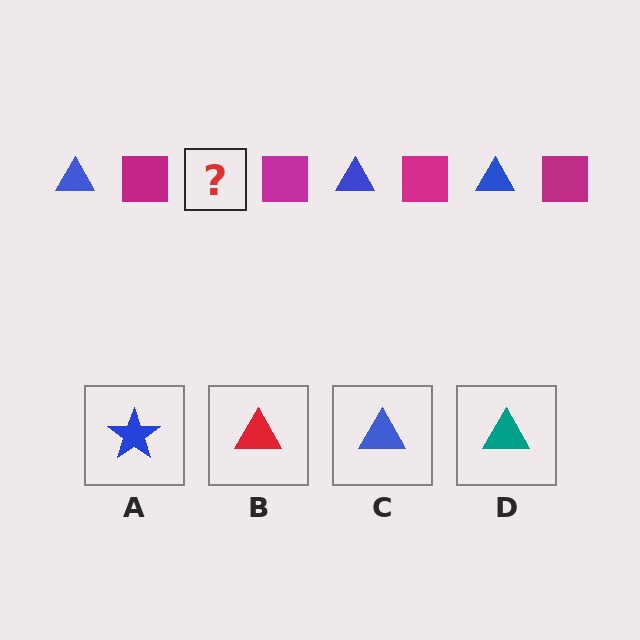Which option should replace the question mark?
Option C.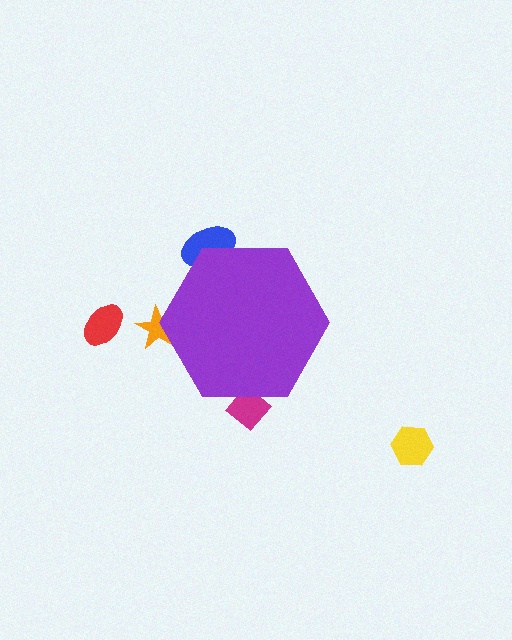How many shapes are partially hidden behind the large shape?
3 shapes are partially hidden.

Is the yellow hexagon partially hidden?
No, the yellow hexagon is fully visible.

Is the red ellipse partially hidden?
No, the red ellipse is fully visible.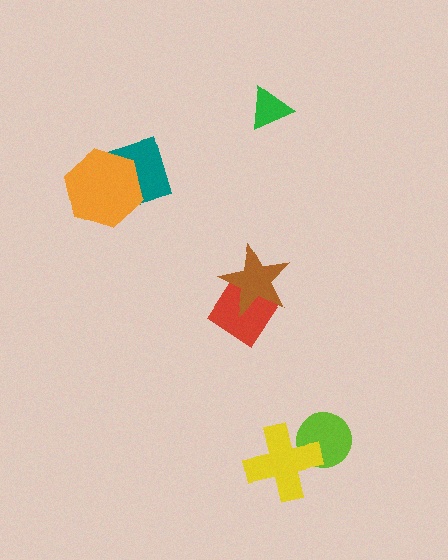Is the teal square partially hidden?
Yes, it is partially covered by another shape.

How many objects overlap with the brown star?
1 object overlaps with the brown star.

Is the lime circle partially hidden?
Yes, it is partially covered by another shape.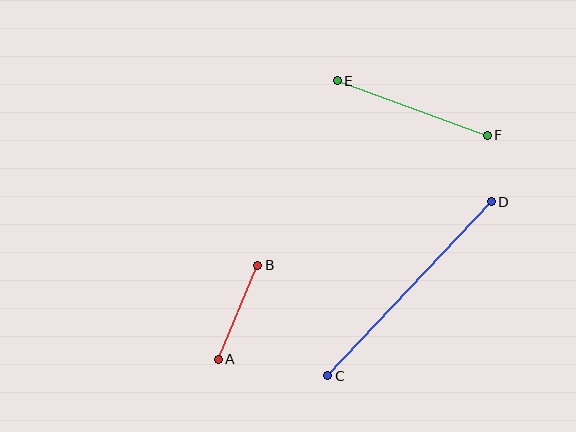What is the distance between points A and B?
The distance is approximately 102 pixels.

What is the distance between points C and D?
The distance is approximately 239 pixels.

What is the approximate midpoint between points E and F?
The midpoint is at approximately (412, 108) pixels.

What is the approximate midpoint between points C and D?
The midpoint is at approximately (409, 289) pixels.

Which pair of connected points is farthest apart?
Points C and D are farthest apart.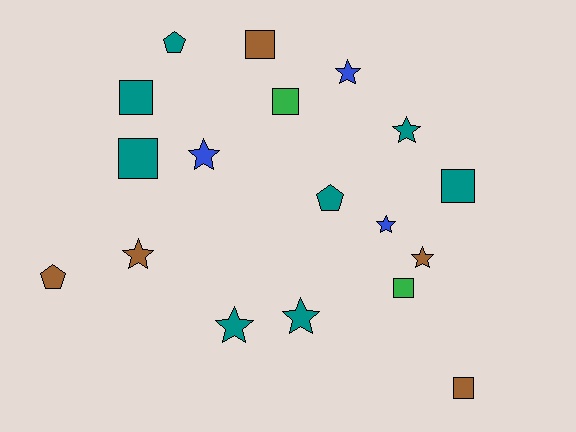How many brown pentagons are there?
There is 1 brown pentagon.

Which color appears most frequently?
Teal, with 8 objects.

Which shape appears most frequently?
Star, with 8 objects.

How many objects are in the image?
There are 18 objects.